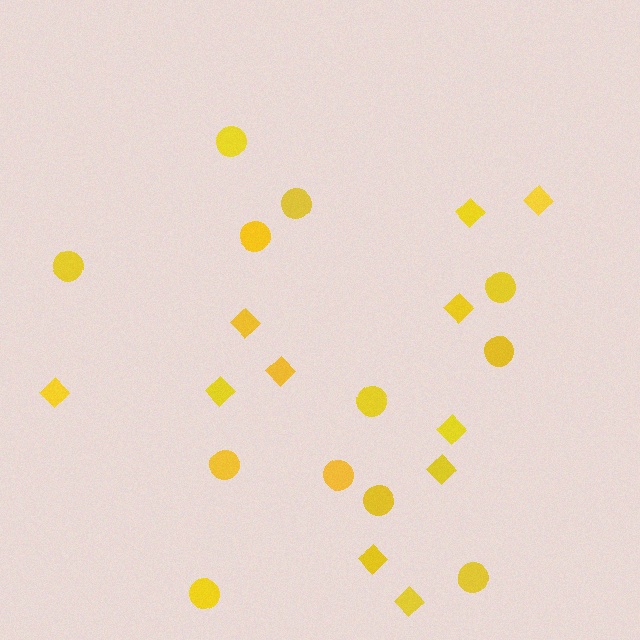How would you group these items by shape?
There are 2 groups: one group of circles (12) and one group of diamonds (11).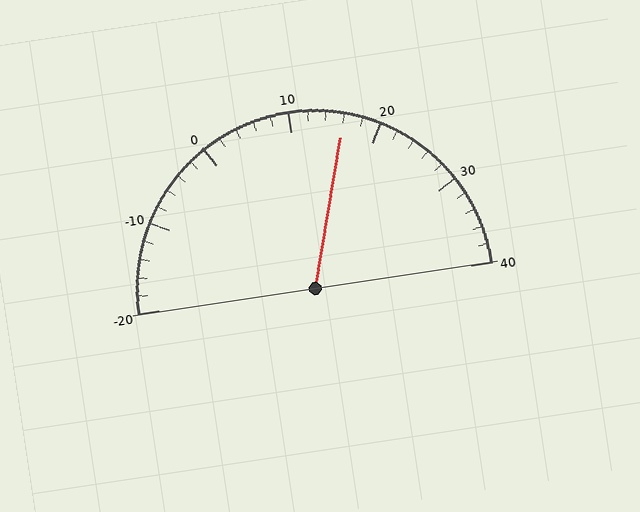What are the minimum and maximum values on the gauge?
The gauge ranges from -20 to 40.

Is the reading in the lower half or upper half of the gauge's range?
The reading is in the upper half of the range (-20 to 40).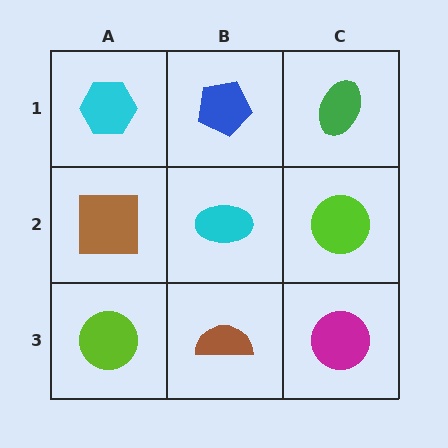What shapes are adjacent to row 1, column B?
A cyan ellipse (row 2, column B), a cyan hexagon (row 1, column A), a green ellipse (row 1, column C).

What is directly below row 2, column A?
A lime circle.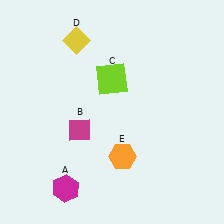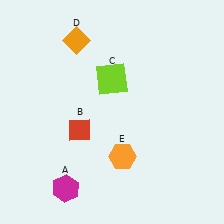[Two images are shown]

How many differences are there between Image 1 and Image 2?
There are 2 differences between the two images.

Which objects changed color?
B changed from magenta to red. D changed from yellow to orange.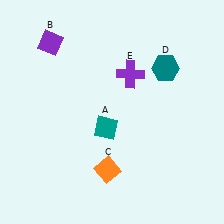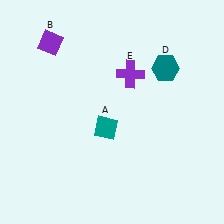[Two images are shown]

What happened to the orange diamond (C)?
The orange diamond (C) was removed in Image 2. It was in the bottom-left area of Image 1.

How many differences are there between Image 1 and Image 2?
There is 1 difference between the two images.